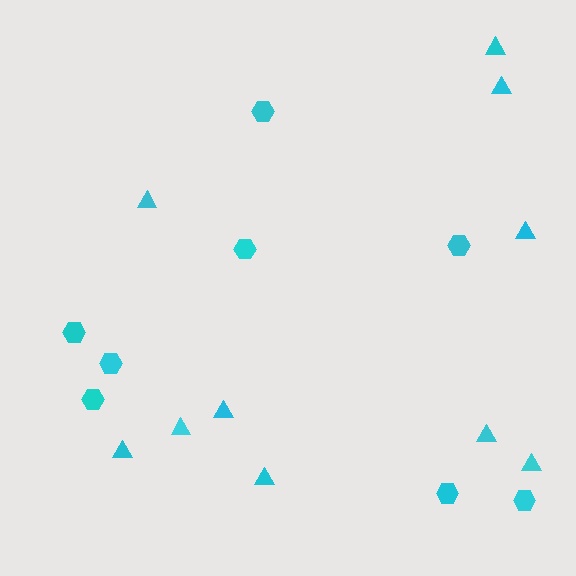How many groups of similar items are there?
There are 2 groups: one group of triangles (10) and one group of hexagons (8).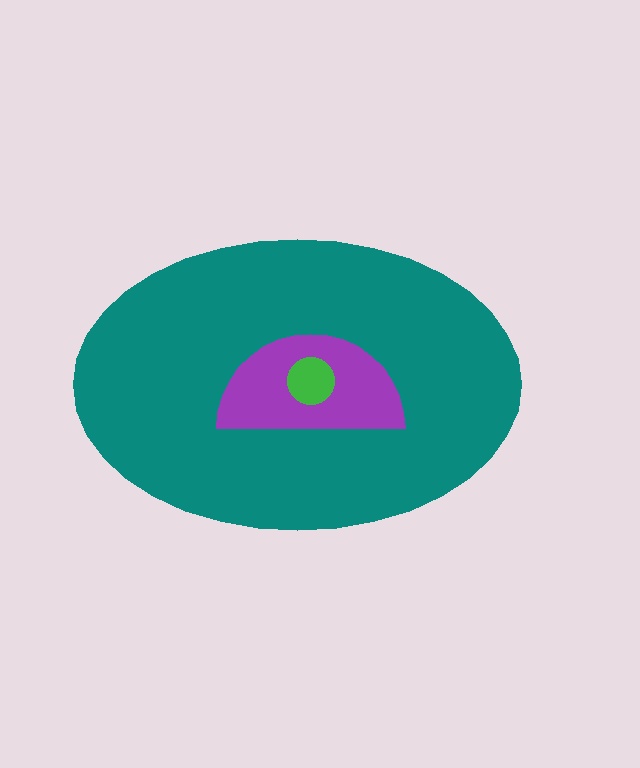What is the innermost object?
The green circle.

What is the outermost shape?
The teal ellipse.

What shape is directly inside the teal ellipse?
The purple semicircle.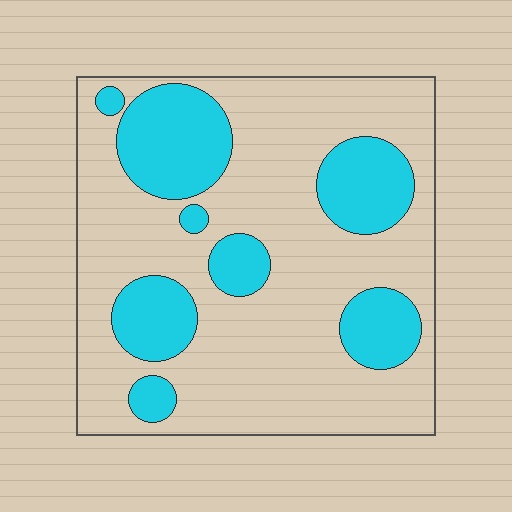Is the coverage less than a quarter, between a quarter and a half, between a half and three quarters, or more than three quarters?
Between a quarter and a half.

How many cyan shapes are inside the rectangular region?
8.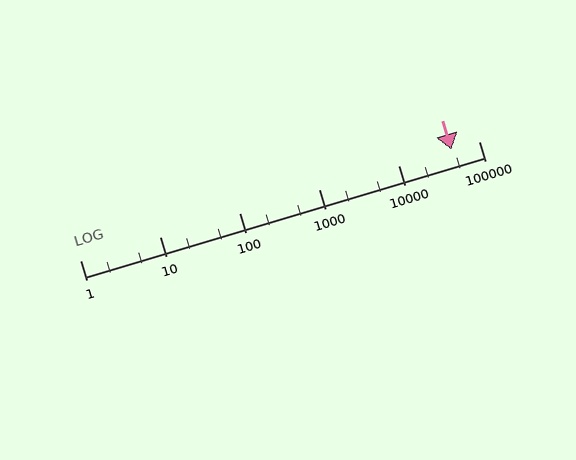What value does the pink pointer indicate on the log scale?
The pointer indicates approximately 45000.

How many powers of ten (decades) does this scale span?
The scale spans 5 decades, from 1 to 100000.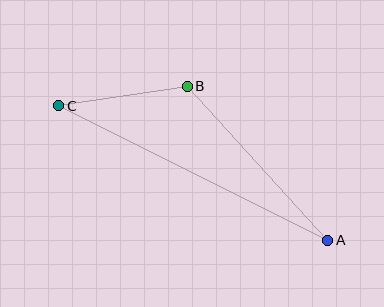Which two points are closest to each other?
Points B and C are closest to each other.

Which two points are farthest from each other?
Points A and C are farthest from each other.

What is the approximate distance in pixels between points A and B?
The distance between A and B is approximately 208 pixels.